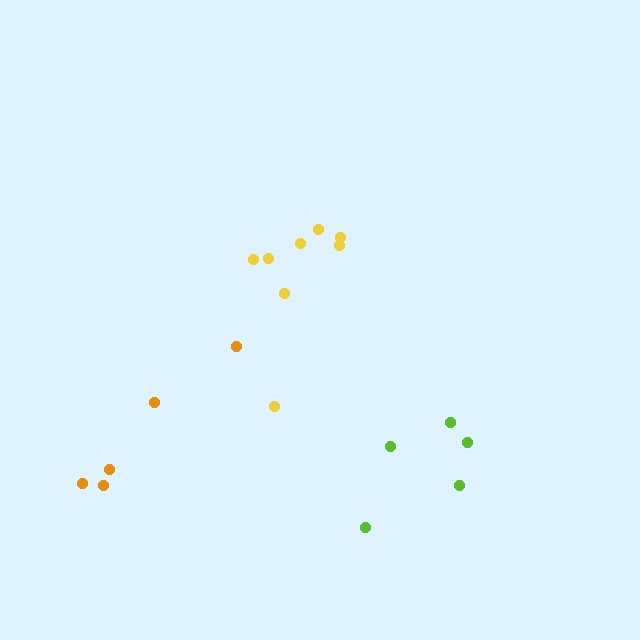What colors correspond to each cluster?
The clusters are colored: orange, lime, yellow.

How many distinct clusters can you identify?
There are 3 distinct clusters.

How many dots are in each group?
Group 1: 5 dots, Group 2: 5 dots, Group 3: 8 dots (18 total).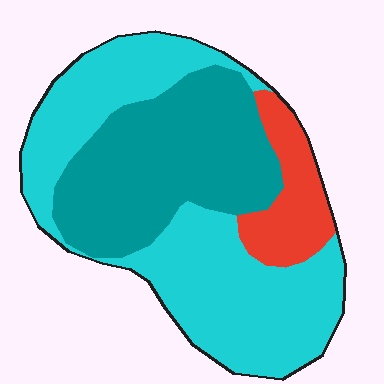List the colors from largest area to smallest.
From largest to smallest: cyan, teal, red.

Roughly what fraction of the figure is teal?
Teal covers 37% of the figure.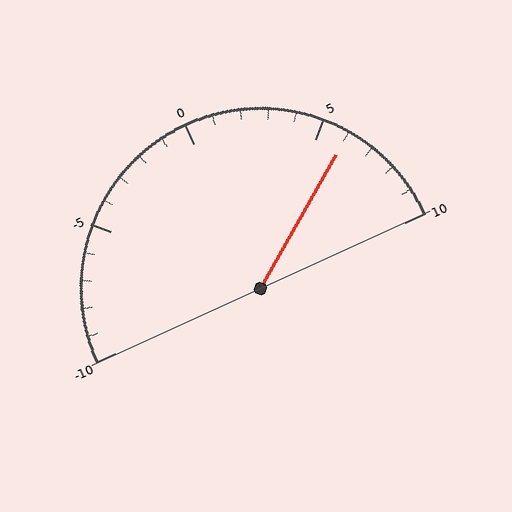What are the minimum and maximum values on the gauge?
The gauge ranges from -10 to 10.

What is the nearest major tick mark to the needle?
The nearest major tick mark is 5.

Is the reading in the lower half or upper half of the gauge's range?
The reading is in the upper half of the range (-10 to 10).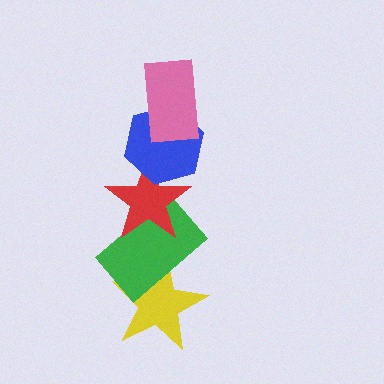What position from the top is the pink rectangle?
The pink rectangle is 1st from the top.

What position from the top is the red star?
The red star is 3rd from the top.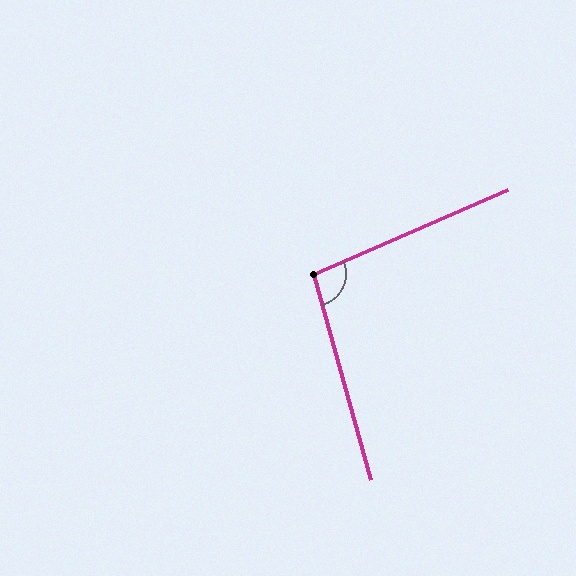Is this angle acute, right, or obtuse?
It is obtuse.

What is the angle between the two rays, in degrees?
Approximately 98 degrees.